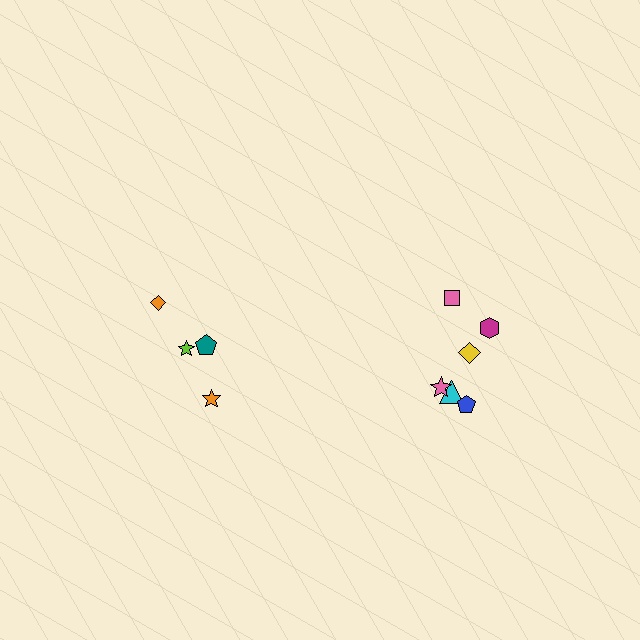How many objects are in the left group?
There are 4 objects.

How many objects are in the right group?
There are 6 objects.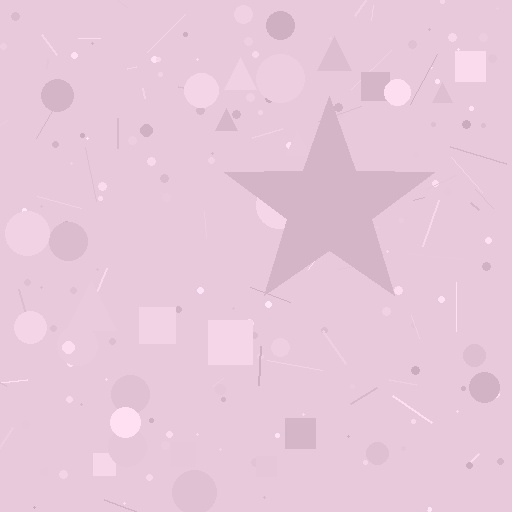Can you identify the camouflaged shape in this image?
The camouflaged shape is a star.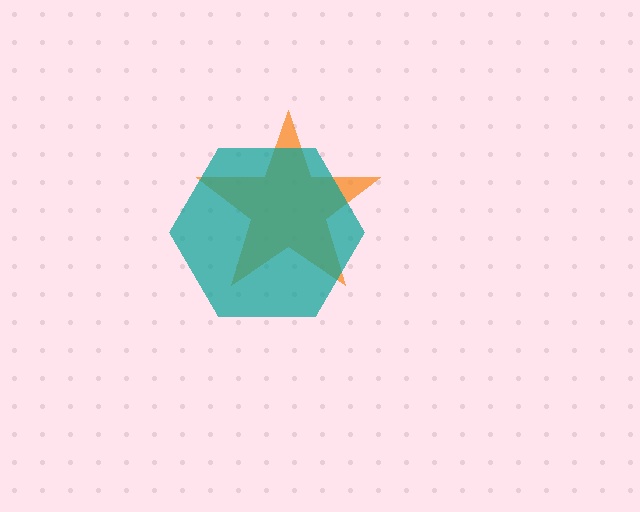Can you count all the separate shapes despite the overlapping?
Yes, there are 2 separate shapes.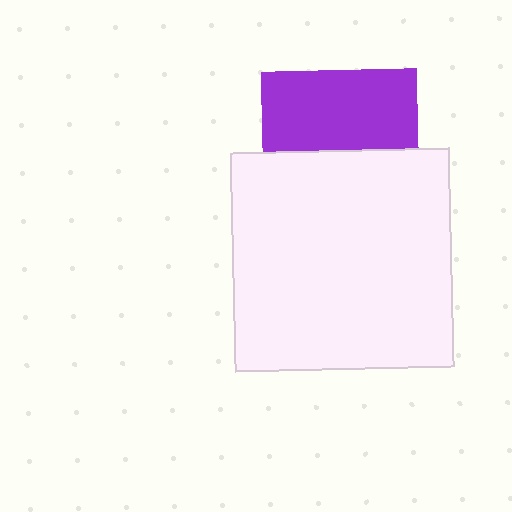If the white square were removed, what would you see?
You would see the complete purple square.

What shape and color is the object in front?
The object in front is a white square.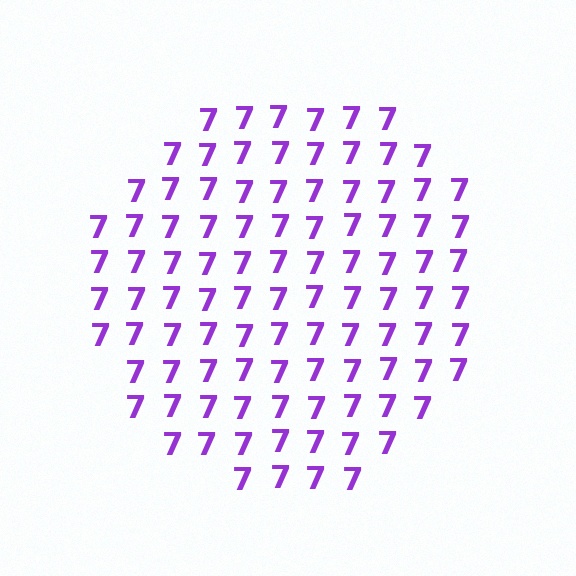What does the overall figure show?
The overall figure shows a circle.